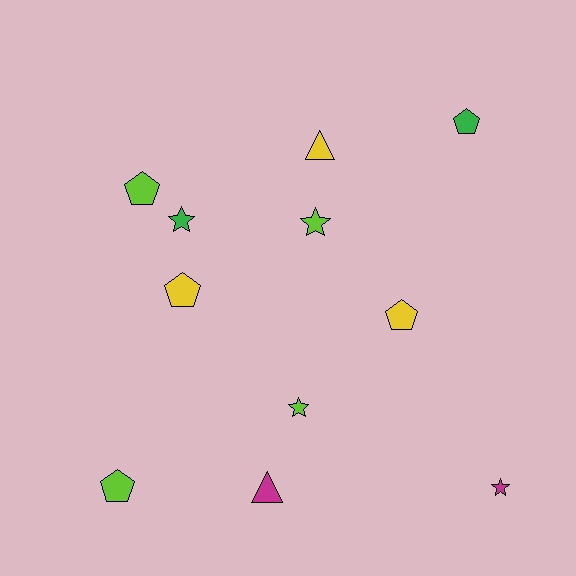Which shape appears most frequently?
Pentagon, with 5 objects.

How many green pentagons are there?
There is 1 green pentagon.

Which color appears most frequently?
Lime, with 4 objects.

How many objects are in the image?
There are 11 objects.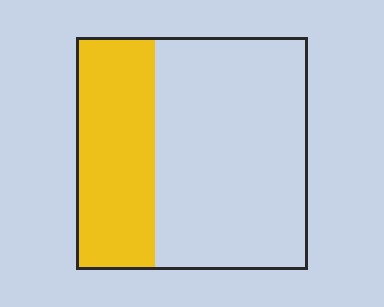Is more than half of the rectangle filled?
No.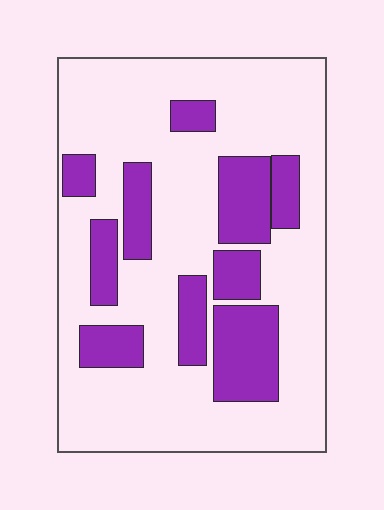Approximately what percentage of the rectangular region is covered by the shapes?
Approximately 25%.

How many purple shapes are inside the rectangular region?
10.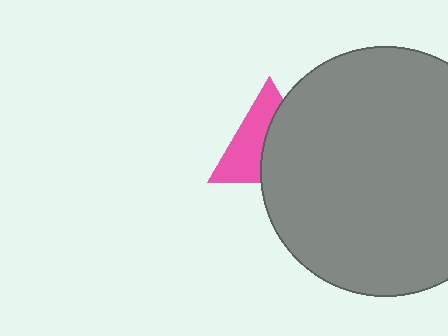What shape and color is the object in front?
The object in front is a gray circle.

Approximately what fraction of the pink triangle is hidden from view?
Roughly 51% of the pink triangle is hidden behind the gray circle.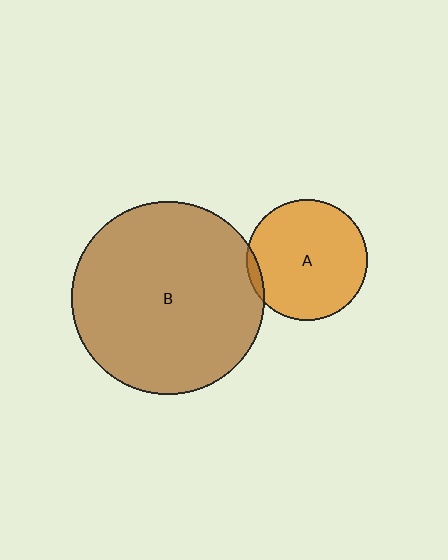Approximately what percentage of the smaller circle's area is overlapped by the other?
Approximately 5%.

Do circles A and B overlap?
Yes.